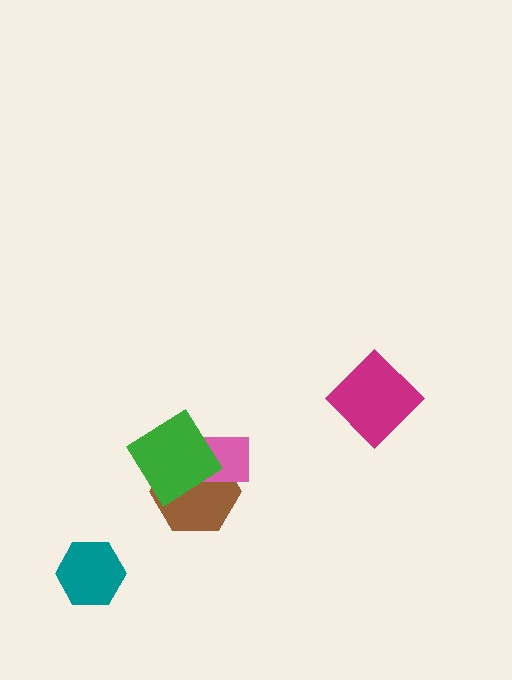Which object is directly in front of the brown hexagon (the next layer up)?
The pink rectangle is directly in front of the brown hexagon.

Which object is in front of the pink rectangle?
The green diamond is in front of the pink rectangle.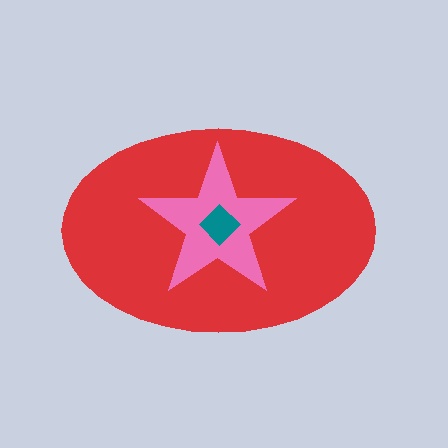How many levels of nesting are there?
3.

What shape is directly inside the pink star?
The teal diamond.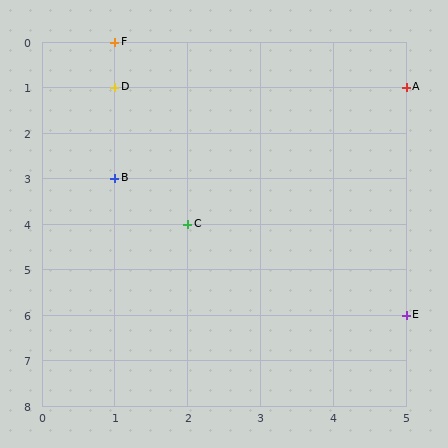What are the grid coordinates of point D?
Point D is at grid coordinates (1, 1).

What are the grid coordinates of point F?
Point F is at grid coordinates (1, 0).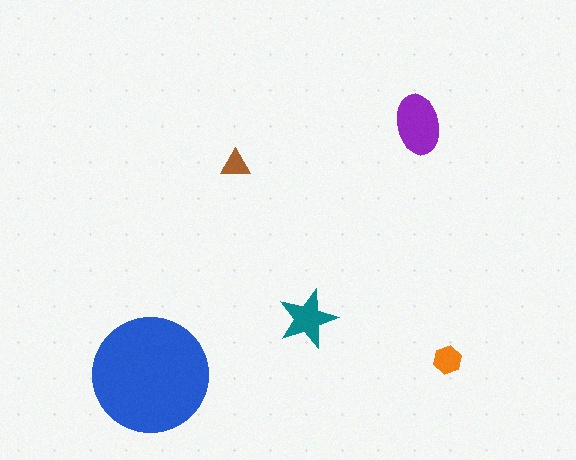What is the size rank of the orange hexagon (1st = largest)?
4th.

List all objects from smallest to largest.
The brown triangle, the orange hexagon, the teal star, the purple ellipse, the blue circle.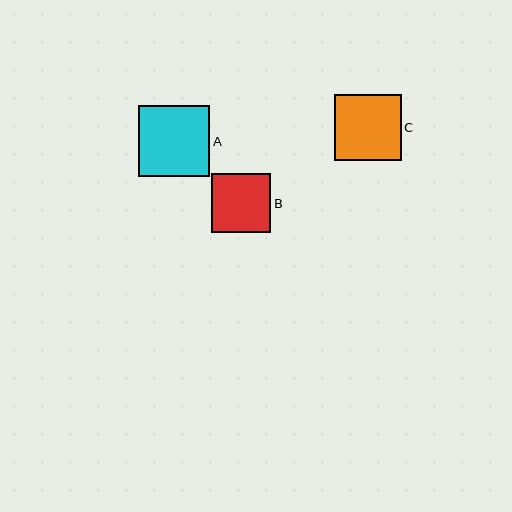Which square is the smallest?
Square B is the smallest with a size of approximately 59 pixels.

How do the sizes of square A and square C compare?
Square A and square C are approximately the same size.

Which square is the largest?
Square A is the largest with a size of approximately 71 pixels.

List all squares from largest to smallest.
From largest to smallest: A, C, B.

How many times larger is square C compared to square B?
Square C is approximately 1.1 times the size of square B.